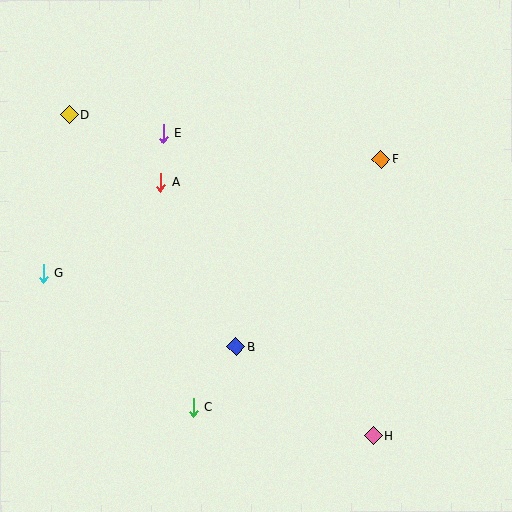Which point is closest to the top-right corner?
Point F is closest to the top-right corner.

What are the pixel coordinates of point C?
Point C is at (193, 408).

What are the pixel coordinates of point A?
Point A is at (160, 182).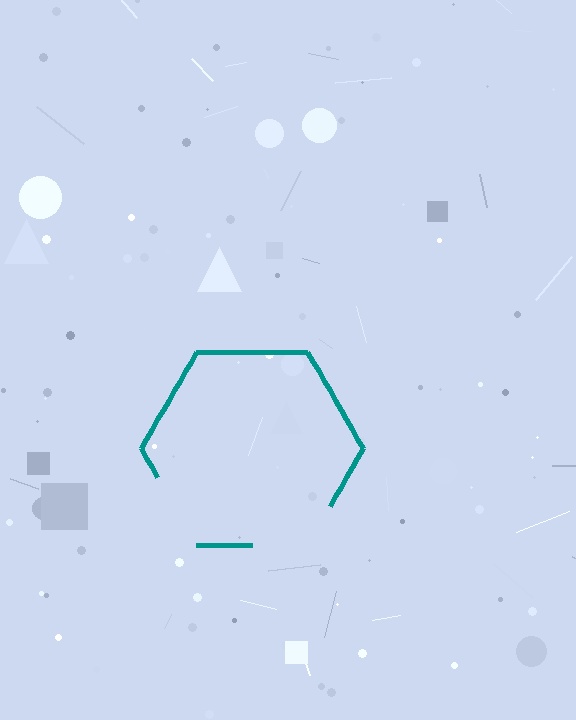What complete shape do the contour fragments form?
The contour fragments form a hexagon.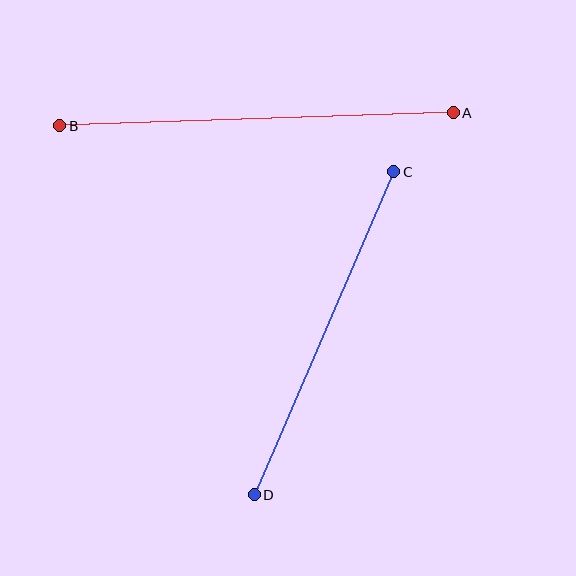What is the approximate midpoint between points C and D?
The midpoint is at approximately (324, 333) pixels.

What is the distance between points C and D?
The distance is approximately 351 pixels.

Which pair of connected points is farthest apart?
Points A and B are farthest apart.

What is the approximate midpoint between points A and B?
The midpoint is at approximately (256, 119) pixels.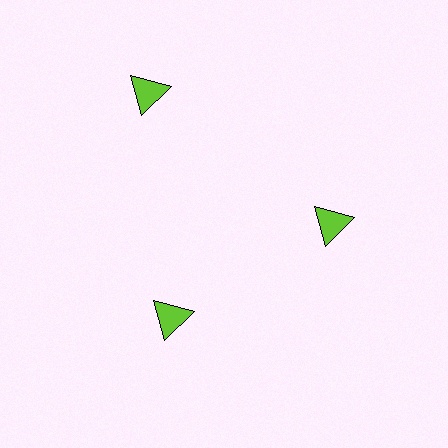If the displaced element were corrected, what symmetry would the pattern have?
It would have 3-fold rotational symmetry — the pattern would map onto itself every 120 degrees.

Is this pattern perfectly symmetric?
No. The 3 lime triangles are arranged in a ring, but one element near the 11 o'clock position is pushed outward from the center, breaking the 3-fold rotational symmetry.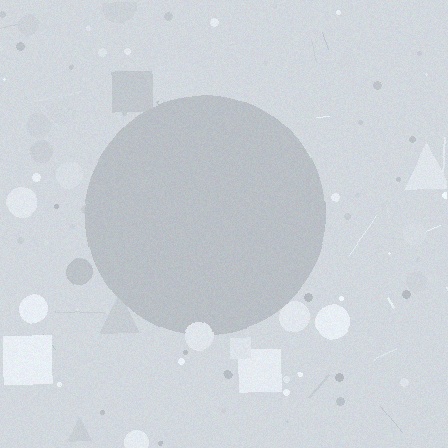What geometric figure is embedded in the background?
A circle is embedded in the background.